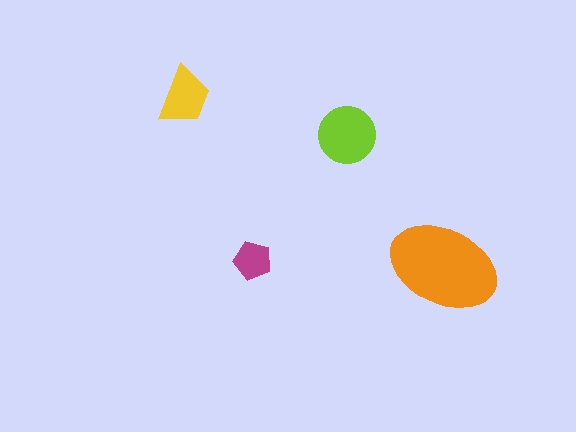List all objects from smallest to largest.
The magenta pentagon, the yellow trapezoid, the lime circle, the orange ellipse.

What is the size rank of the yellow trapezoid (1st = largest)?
3rd.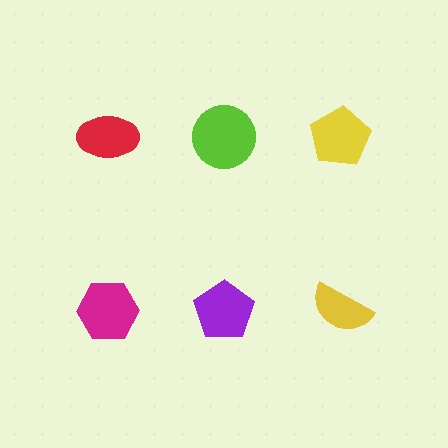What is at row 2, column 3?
A yellow semicircle.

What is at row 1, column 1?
A red ellipse.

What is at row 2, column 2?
A purple pentagon.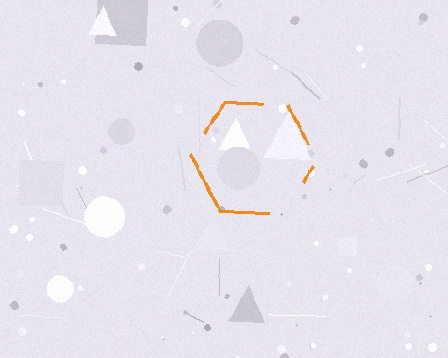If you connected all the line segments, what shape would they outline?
They would outline a hexagon.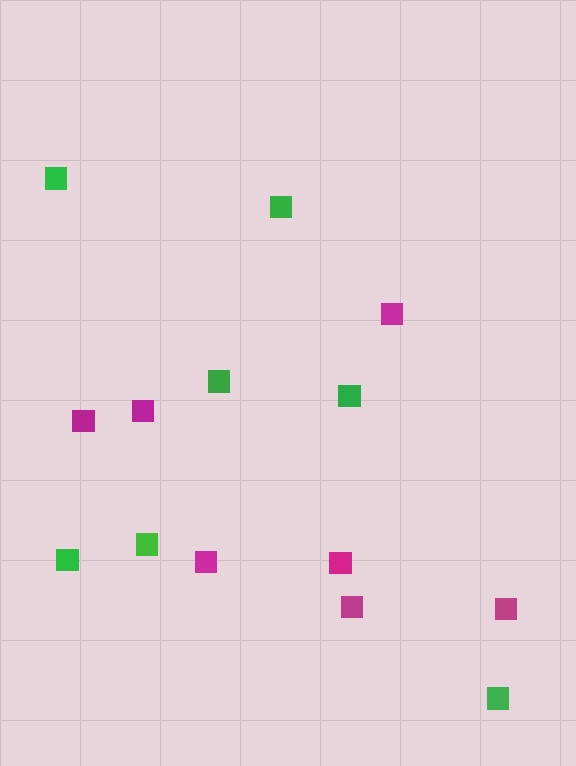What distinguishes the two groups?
There are 2 groups: one group of magenta squares (7) and one group of green squares (7).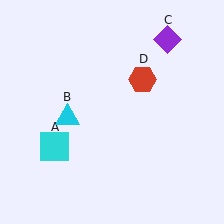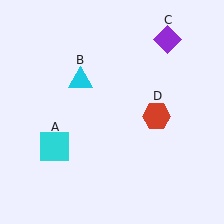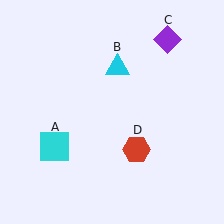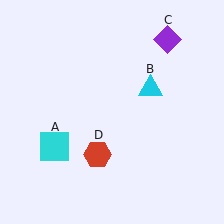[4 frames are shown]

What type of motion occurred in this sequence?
The cyan triangle (object B), red hexagon (object D) rotated clockwise around the center of the scene.